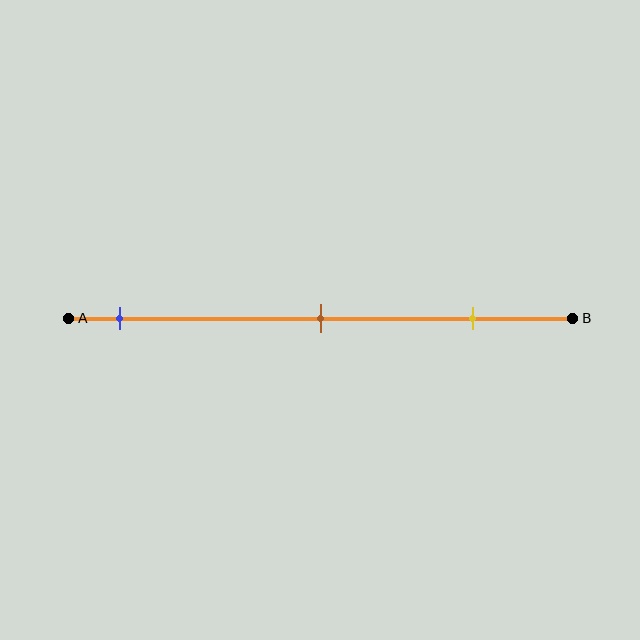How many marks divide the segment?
There are 3 marks dividing the segment.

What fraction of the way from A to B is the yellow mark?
The yellow mark is approximately 80% (0.8) of the way from A to B.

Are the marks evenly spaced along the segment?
Yes, the marks are approximately evenly spaced.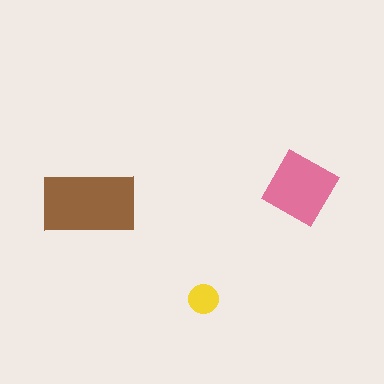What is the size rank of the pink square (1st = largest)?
2nd.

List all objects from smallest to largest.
The yellow circle, the pink square, the brown rectangle.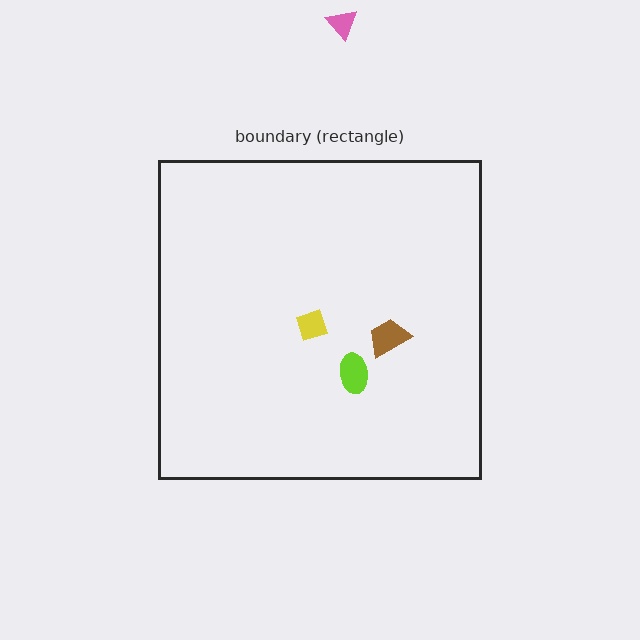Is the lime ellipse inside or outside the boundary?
Inside.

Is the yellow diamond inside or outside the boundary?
Inside.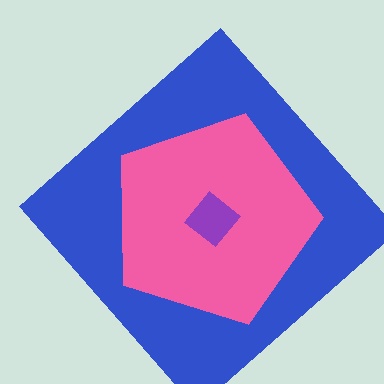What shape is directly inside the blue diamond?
The pink pentagon.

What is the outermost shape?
The blue diamond.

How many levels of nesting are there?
3.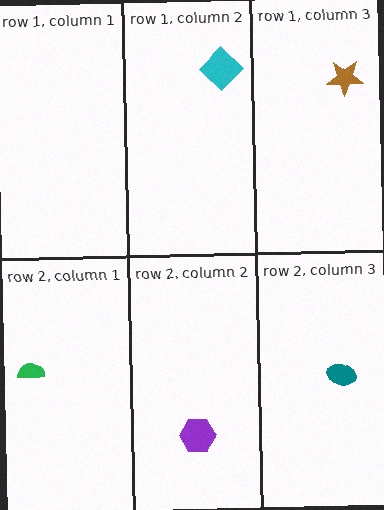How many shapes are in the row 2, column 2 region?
1.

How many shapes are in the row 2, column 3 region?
1.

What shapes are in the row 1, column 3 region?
The brown star.